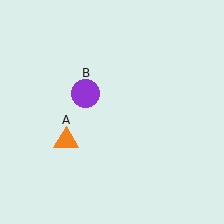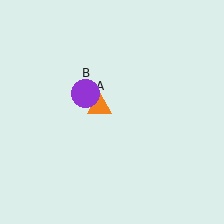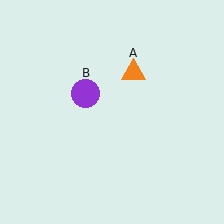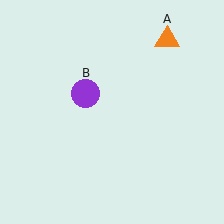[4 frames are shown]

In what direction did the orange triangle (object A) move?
The orange triangle (object A) moved up and to the right.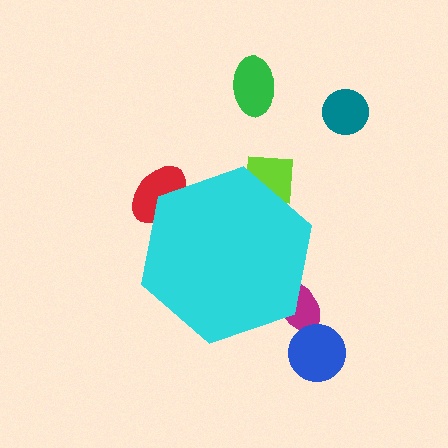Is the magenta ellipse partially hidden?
Yes, the magenta ellipse is partially hidden behind the cyan hexagon.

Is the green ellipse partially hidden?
No, the green ellipse is fully visible.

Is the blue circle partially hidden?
No, the blue circle is fully visible.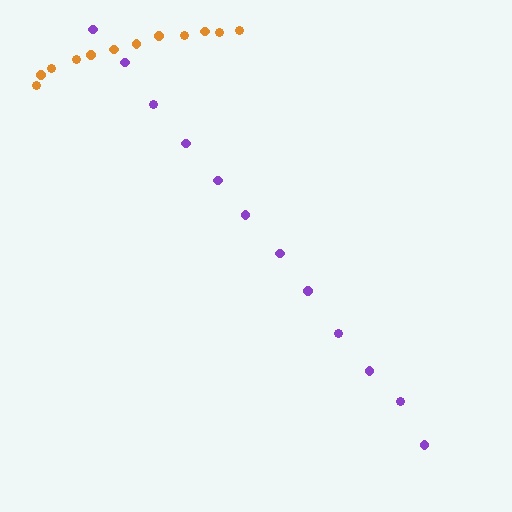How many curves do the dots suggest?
There are 2 distinct paths.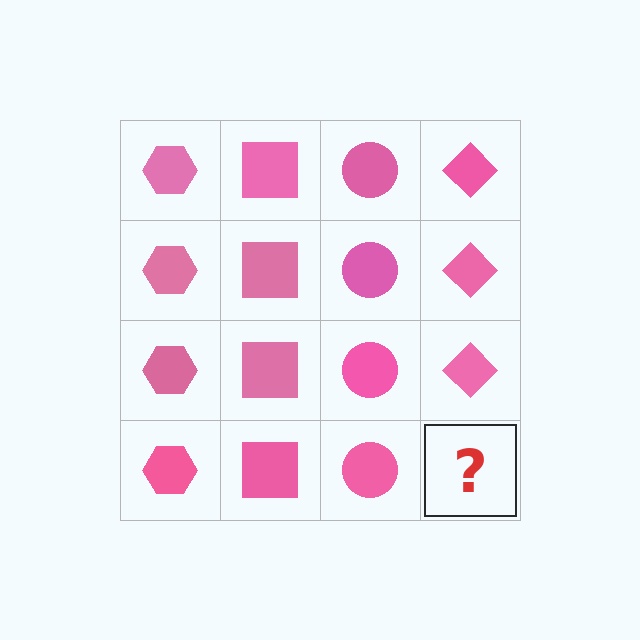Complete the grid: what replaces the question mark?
The question mark should be replaced with a pink diamond.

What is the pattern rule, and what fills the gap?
The rule is that each column has a consistent shape. The gap should be filled with a pink diamond.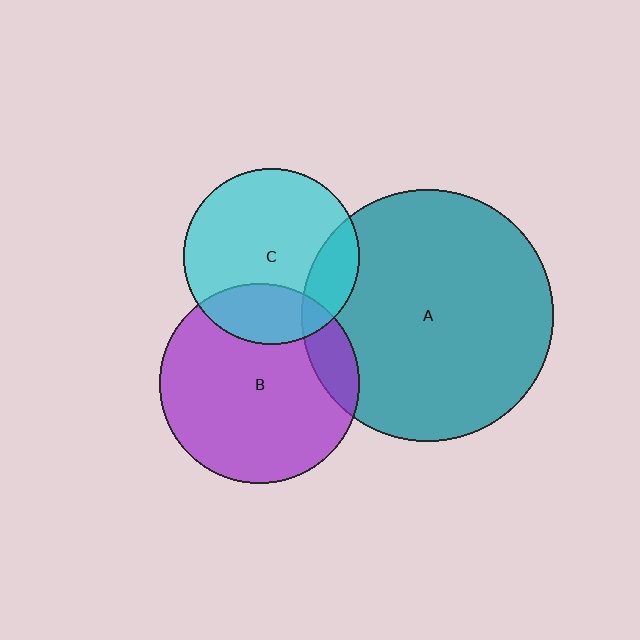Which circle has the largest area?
Circle A (teal).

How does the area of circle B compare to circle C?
Approximately 1.3 times.